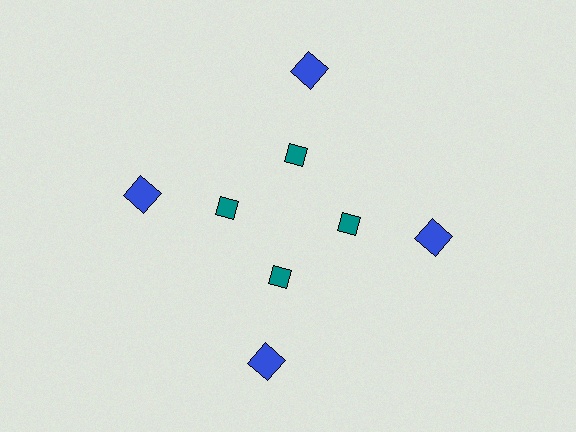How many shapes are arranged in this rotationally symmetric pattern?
There are 8 shapes, arranged in 4 groups of 2.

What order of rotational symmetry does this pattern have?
This pattern has 4-fold rotational symmetry.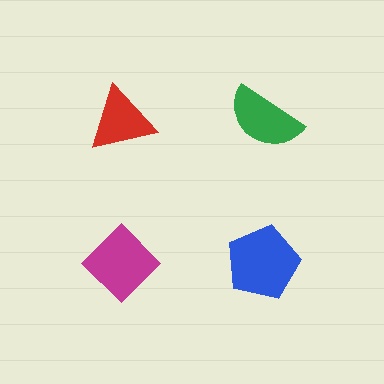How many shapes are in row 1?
2 shapes.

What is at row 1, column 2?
A green semicircle.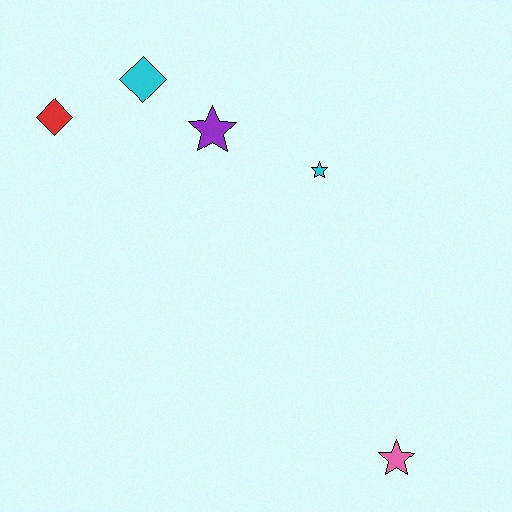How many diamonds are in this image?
There are 2 diamonds.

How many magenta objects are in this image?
There are no magenta objects.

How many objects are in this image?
There are 5 objects.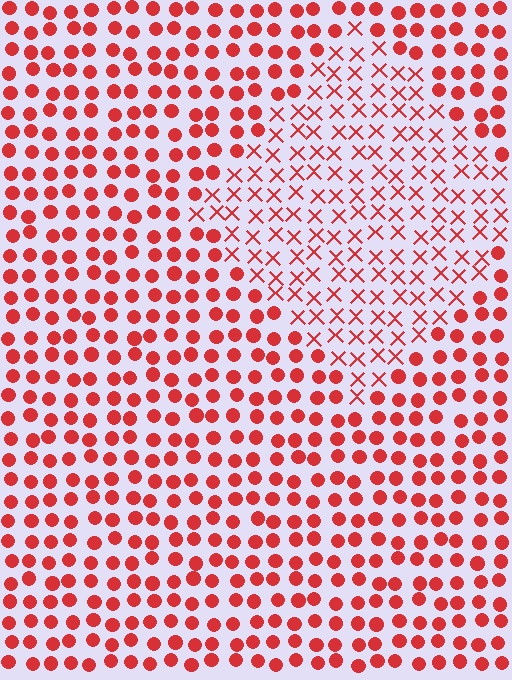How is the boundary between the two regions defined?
The boundary is defined by a change in element shape: X marks inside vs. circles outside. All elements share the same color and spacing.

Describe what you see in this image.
The image is filled with small red elements arranged in a uniform grid. A diamond-shaped region contains X marks, while the surrounding area contains circles. The boundary is defined purely by the change in element shape.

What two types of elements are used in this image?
The image uses X marks inside the diamond region and circles outside it.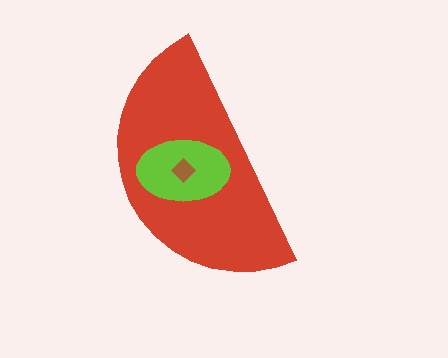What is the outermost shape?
The red semicircle.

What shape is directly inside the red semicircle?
The lime ellipse.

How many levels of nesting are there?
3.